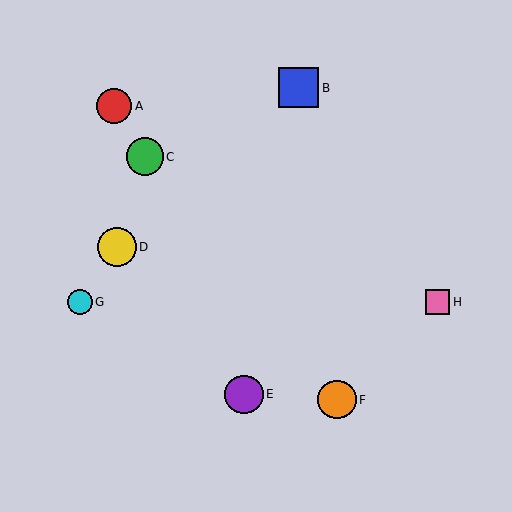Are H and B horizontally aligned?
No, H is at y≈302 and B is at y≈88.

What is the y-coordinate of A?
Object A is at y≈106.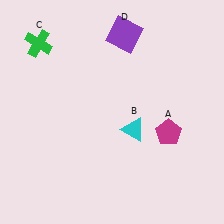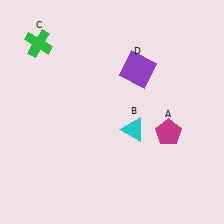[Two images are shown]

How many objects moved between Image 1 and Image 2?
1 object moved between the two images.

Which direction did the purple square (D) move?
The purple square (D) moved down.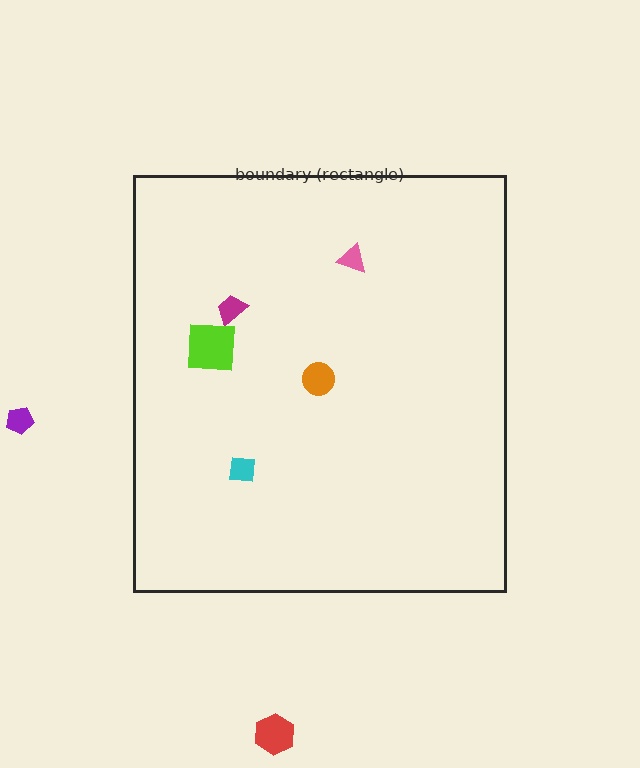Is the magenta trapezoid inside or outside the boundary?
Inside.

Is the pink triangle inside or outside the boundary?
Inside.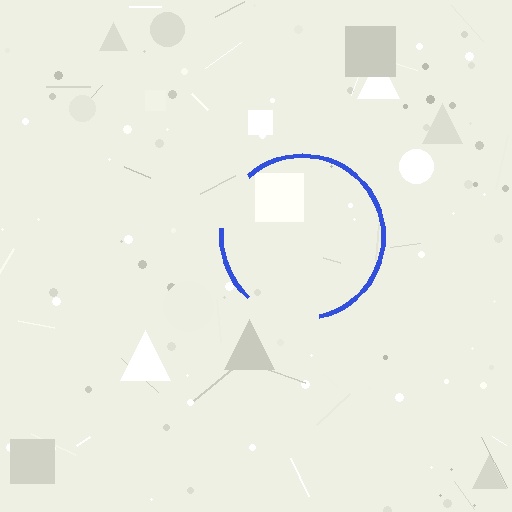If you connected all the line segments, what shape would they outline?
They would outline a circle.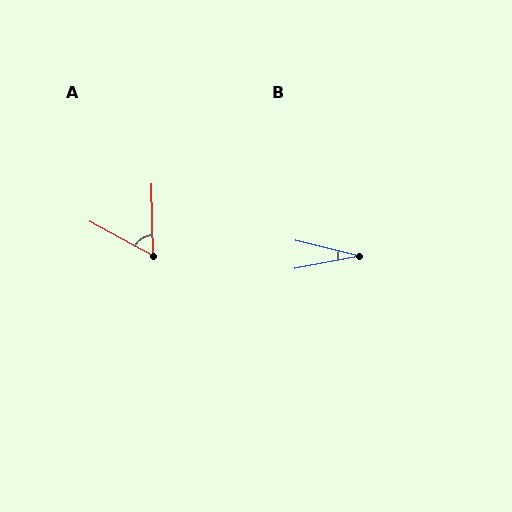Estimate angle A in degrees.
Approximately 60 degrees.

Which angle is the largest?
A, at approximately 60 degrees.